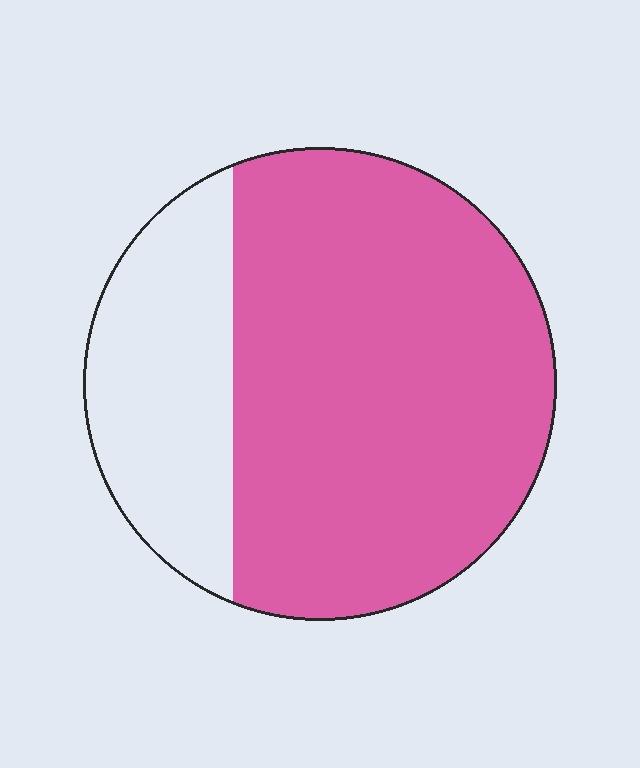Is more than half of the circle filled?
Yes.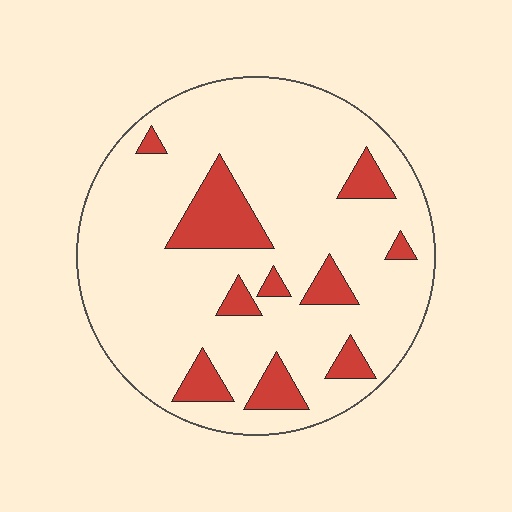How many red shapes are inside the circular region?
10.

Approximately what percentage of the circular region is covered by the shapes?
Approximately 15%.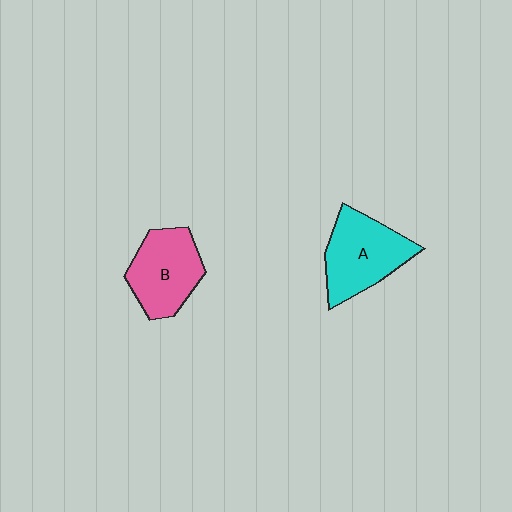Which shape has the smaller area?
Shape B (pink).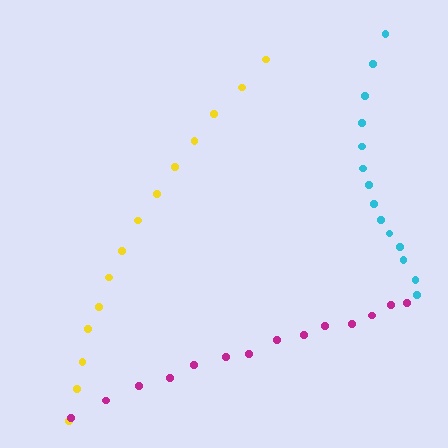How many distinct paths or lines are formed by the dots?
There are 3 distinct paths.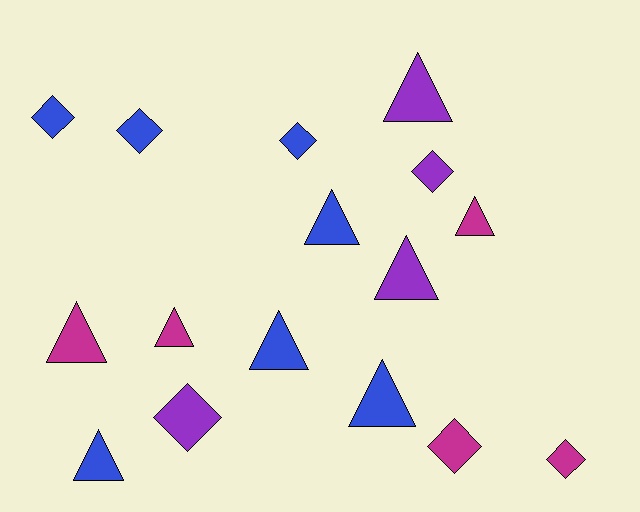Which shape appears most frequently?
Triangle, with 9 objects.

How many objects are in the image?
There are 16 objects.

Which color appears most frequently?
Blue, with 7 objects.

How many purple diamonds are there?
There are 2 purple diamonds.